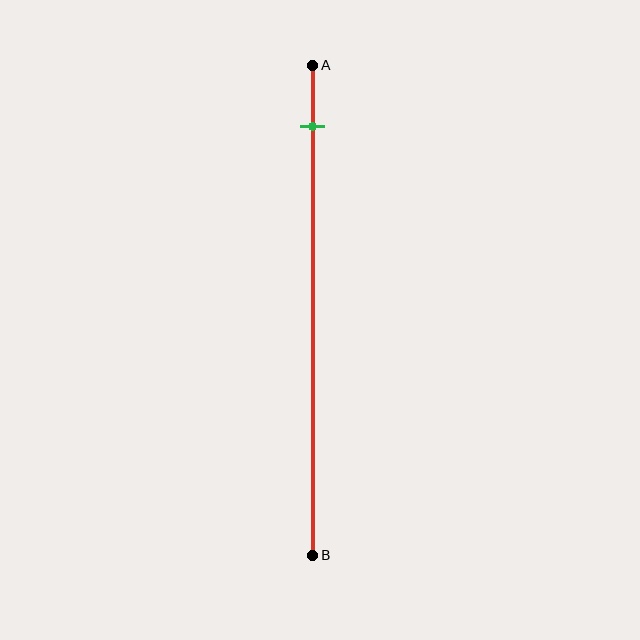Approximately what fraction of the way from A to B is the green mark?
The green mark is approximately 10% of the way from A to B.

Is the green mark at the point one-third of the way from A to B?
No, the mark is at about 10% from A, not at the 33% one-third point.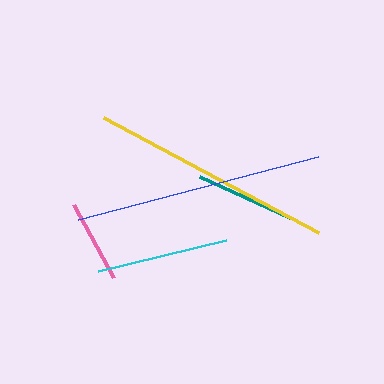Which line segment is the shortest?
The pink line is the shortest at approximately 84 pixels.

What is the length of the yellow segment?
The yellow segment is approximately 244 pixels long.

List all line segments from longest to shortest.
From longest to shortest: blue, yellow, cyan, teal, pink.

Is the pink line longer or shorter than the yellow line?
The yellow line is longer than the pink line.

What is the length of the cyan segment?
The cyan segment is approximately 132 pixels long.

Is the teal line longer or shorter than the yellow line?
The yellow line is longer than the teal line.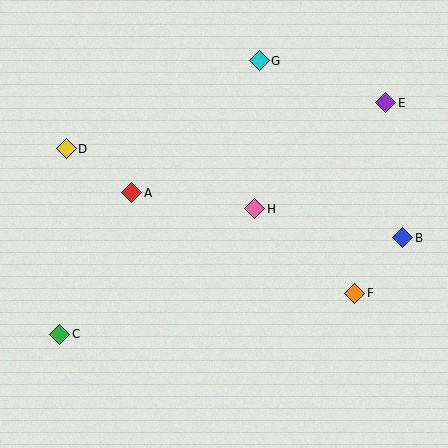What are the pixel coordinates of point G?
Point G is at (259, 61).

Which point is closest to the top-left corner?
Point D is closest to the top-left corner.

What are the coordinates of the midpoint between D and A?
The midpoint between D and A is at (99, 171).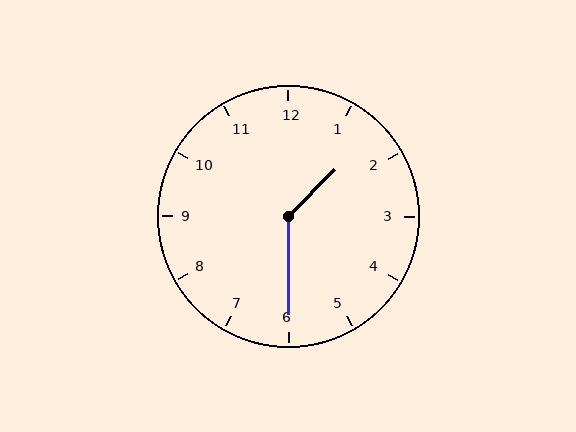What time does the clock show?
1:30.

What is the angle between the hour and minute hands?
Approximately 135 degrees.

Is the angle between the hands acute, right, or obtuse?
It is obtuse.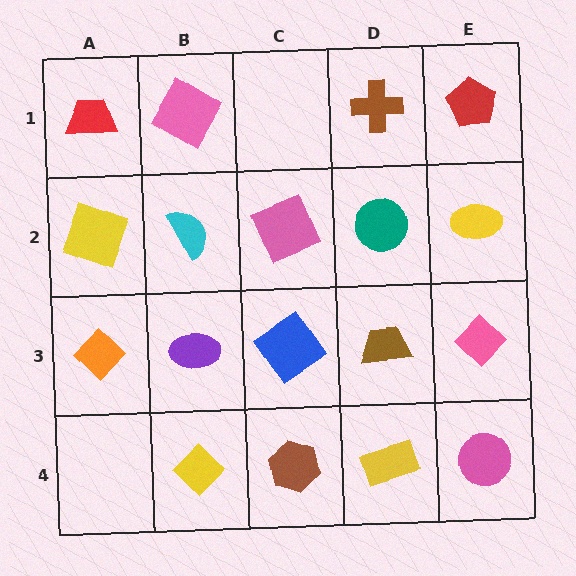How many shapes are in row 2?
5 shapes.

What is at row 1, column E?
A red pentagon.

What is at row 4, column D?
A yellow rectangle.